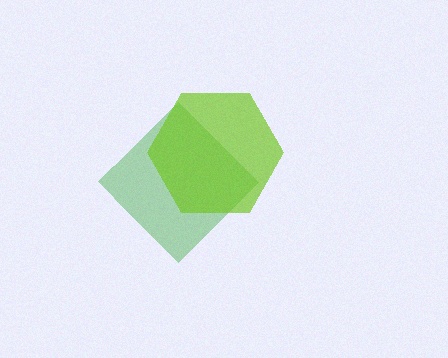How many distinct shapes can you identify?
There are 2 distinct shapes: a green diamond, a lime hexagon.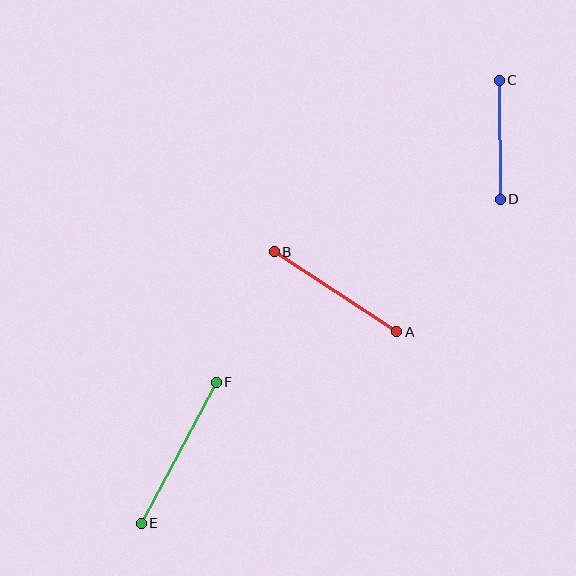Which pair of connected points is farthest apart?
Points E and F are farthest apart.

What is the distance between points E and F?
The distance is approximately 160 pixels.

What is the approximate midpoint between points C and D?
The midpoint is at approximately (500, 140) pixels.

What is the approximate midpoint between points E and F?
The midpoint is at approximately (179, 453) pixels.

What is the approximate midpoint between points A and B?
The midpoint is at approximately (336, 292) pixels.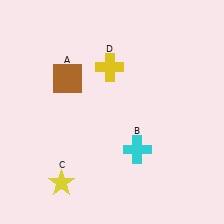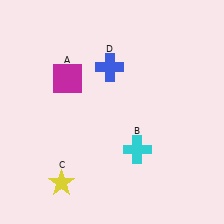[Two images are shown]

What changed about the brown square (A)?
In Image 1, A is brown. In Image 2, it changed to magenta.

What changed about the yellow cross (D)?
In Image 1, D is yellow. In Image 2, it changed to blue.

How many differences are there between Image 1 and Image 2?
There are 2 differences between the two images.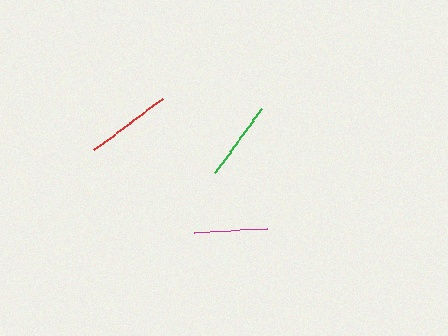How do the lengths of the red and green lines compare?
The red and green lines are approximately the same length.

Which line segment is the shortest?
The magenta line is the shortest at approximately 73 pixels.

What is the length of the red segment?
The red segment is approximately 85 pixels long.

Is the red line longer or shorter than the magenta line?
The red line is longer than the magenta line.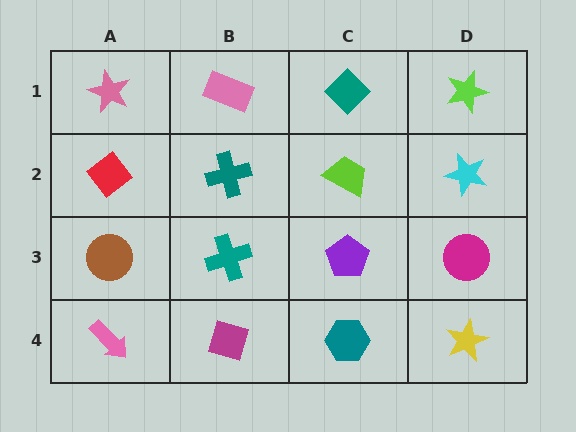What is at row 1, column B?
A pink rectangle.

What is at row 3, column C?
A purple pentagon.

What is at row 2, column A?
A red diamond.